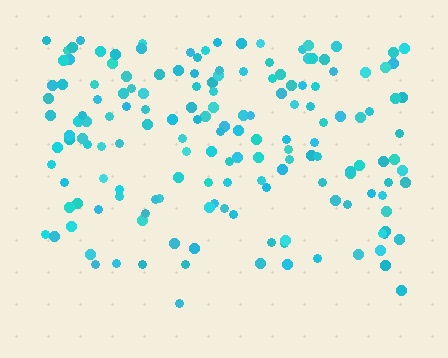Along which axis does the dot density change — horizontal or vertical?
Vertical.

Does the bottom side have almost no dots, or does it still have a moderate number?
Still a moderate number, just noticeably fewer than the top.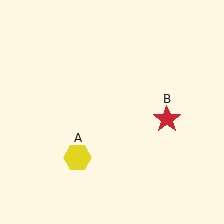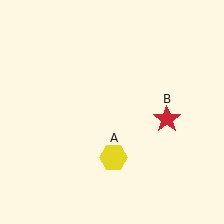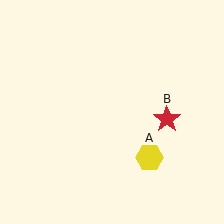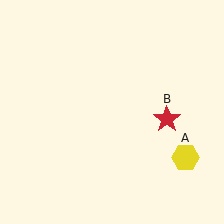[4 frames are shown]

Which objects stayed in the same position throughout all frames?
Red star (object B) remained stationary.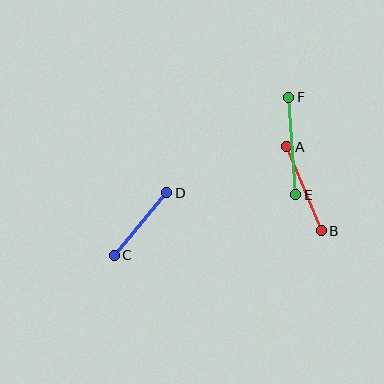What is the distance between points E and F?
The distance is approximately 98 pixels.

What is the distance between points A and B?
The distance is approximately 91 pixels.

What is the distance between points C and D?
The distance is approximately 82 pixels.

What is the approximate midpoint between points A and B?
The midpoint is at approximately (304, 189) pixels.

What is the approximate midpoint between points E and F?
The midpoint is at approximately (292, 146) pixels.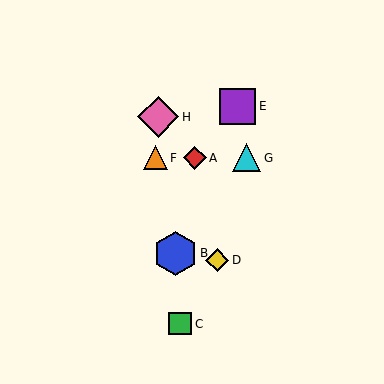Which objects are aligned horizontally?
Objects A, F, G are aligned horizontally.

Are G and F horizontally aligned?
Yes, both are at y≈158.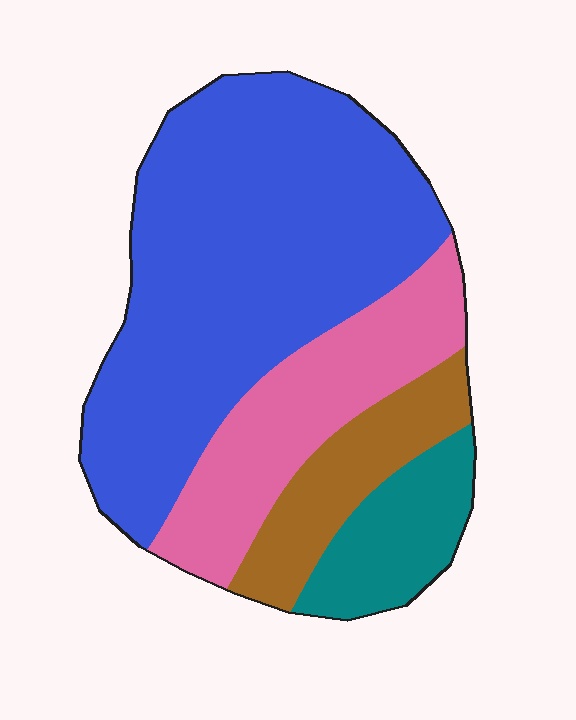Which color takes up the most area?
Blue, at roughly 55%.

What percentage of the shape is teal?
Teal covers around 10% of the shape.